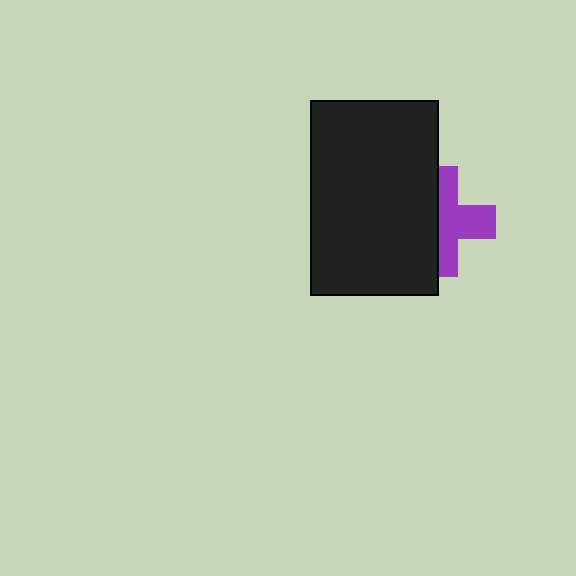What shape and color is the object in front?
The object in front is a black rectangle.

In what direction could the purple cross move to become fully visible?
The purple cross could move right. That would shift it out from behind the black rectangle entirely.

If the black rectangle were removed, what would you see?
You would see the complete purple cross.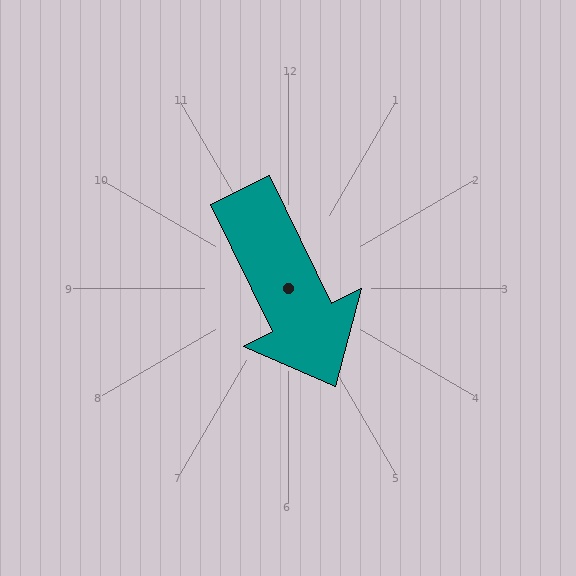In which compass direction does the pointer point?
Southeast.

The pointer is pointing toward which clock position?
Roughly 5 o'clock.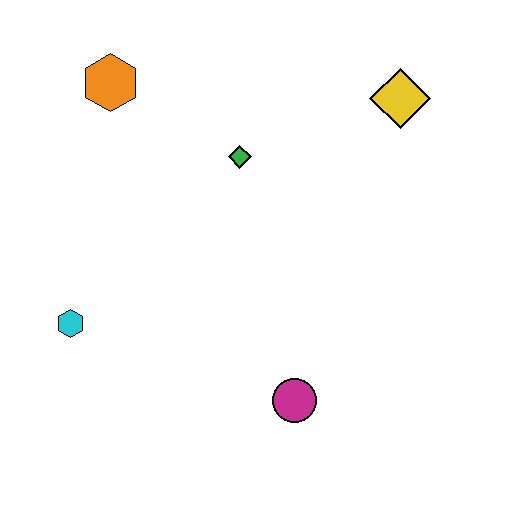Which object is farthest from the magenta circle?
The orange hexagon is farthest from the magenta circle.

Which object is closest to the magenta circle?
The cyan hexagon is closest to the magenta circle.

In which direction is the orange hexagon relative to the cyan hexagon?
The orange hexagon is above the cyan hexagon.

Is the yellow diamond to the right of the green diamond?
Yes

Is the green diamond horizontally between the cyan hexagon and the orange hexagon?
No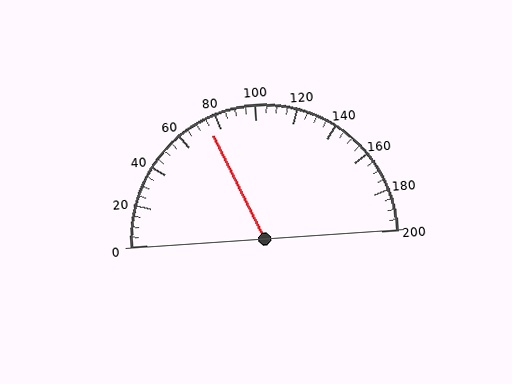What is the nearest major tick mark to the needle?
The nearest major tick mark is 80.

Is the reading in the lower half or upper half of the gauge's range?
The reading is in the lower half of the range (0 to 200).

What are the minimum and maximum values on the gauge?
The gauge ranges from 0 to 200.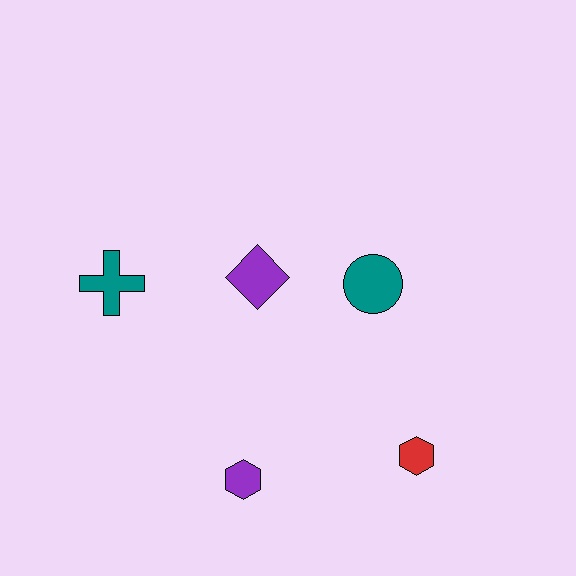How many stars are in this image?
There are no stars.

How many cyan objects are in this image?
There are no cyan objects.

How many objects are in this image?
There are 5 objects.